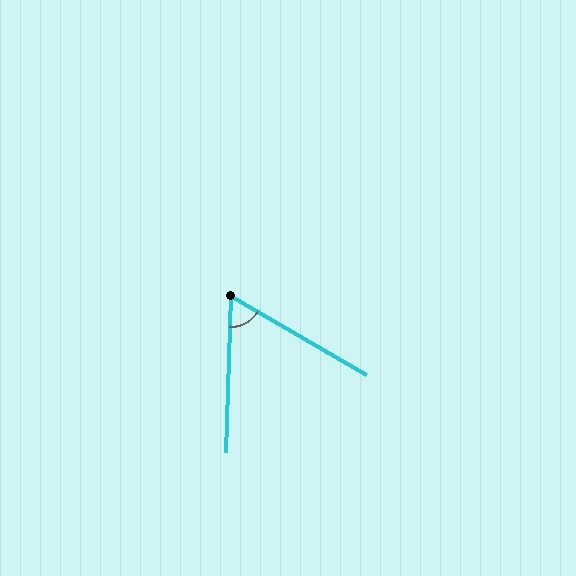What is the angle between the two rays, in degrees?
Approximately 62 degrees.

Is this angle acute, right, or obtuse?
It is acute.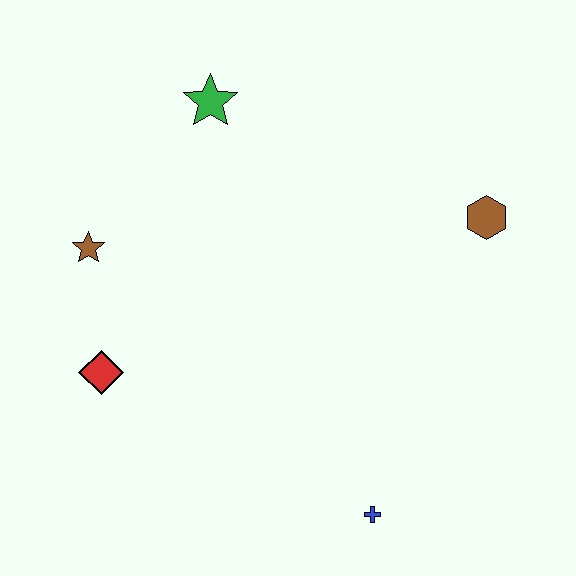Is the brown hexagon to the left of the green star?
No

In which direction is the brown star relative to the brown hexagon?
The brown star is to the left of the brown hexagon.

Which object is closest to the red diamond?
The brown star is closest to the red diamond.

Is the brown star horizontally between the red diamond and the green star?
No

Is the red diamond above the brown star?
No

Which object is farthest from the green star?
The blue cross is farthest from the green star.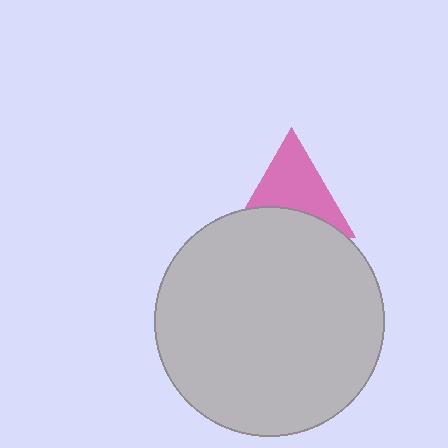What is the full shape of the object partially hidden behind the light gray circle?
The partially hidden object is a pink triangle.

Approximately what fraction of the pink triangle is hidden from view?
Roughly 38% of the pink triangle is hidden behind the light gray circle.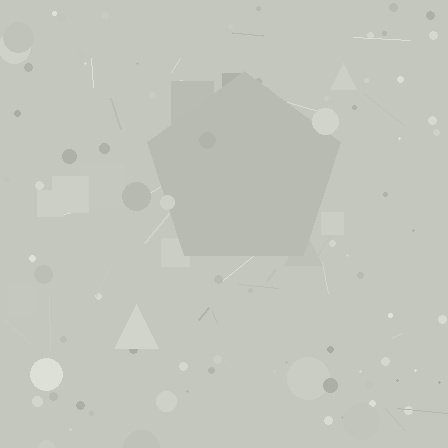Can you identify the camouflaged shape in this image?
The camouflaged shape is a pentagon.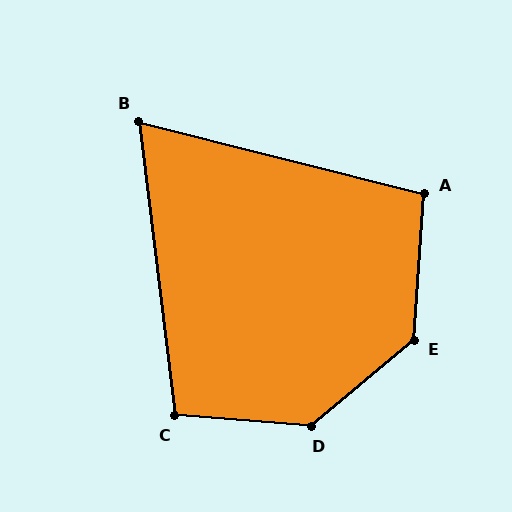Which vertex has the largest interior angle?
D, at approximately 136 degrees.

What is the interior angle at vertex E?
Approximately 134 degrees (obtuse).